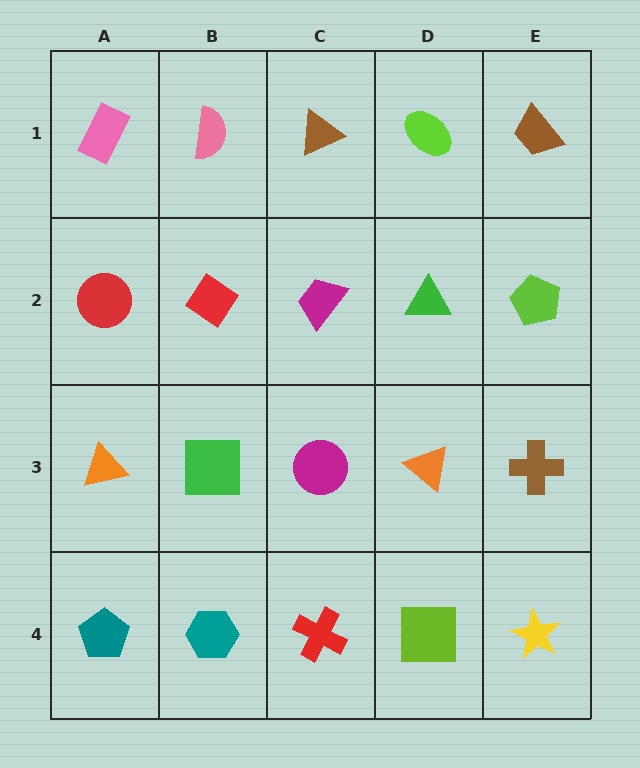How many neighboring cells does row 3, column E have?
3.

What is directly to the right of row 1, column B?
A brown triangle.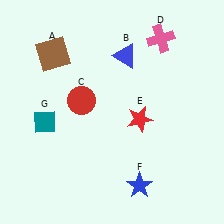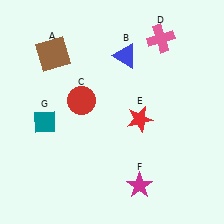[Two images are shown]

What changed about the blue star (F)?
In Image 1, F is blue. In Image 2, it changed to magenta.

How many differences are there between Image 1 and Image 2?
There is 1 difference between the two images.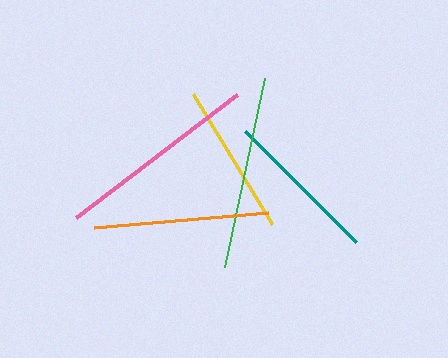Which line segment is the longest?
The pink line is the longest at approximately 203 pixels.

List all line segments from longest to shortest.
From longest to shortest: pink, green, orange, teal, yellow.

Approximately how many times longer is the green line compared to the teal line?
The green line is approximately 1.2 times the length of the teal line.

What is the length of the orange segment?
The orange segment is approximately 174 pixels long.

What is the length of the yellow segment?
The yellow segment is approximately 152 pixels long.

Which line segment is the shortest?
The yellow line is the shortest at approximately 152 pixels.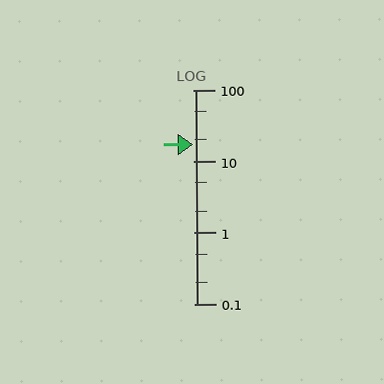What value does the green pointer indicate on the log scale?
The pointer indicates approximately 17.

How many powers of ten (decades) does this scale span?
The scale spans 3 decades, from 0.1 to 100.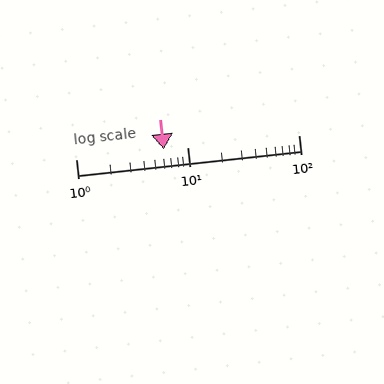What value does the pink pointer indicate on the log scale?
The pointer indicates approximately 6.2.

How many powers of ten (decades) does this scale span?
The scale spans 2 decades, from 1 to 100.